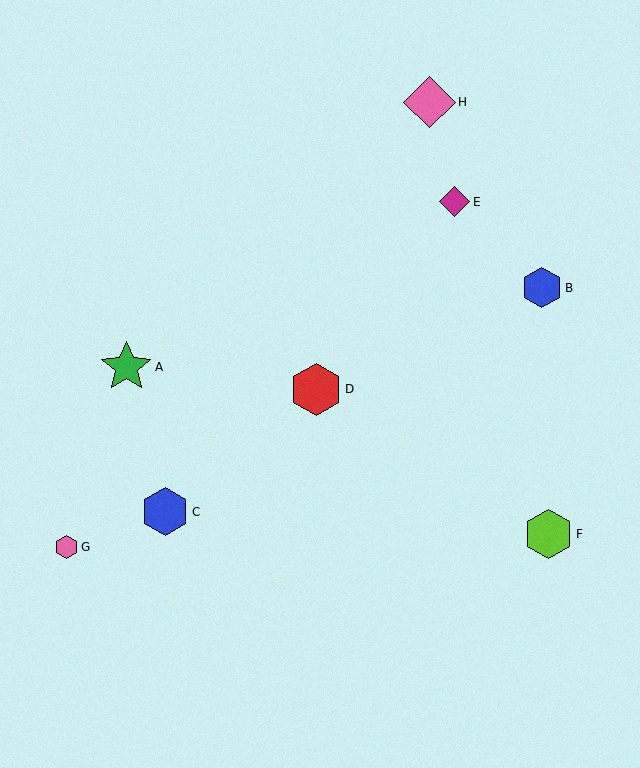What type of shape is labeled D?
Shape D is a red hexagon.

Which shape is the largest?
The pink diamond (labeled H) is the largest.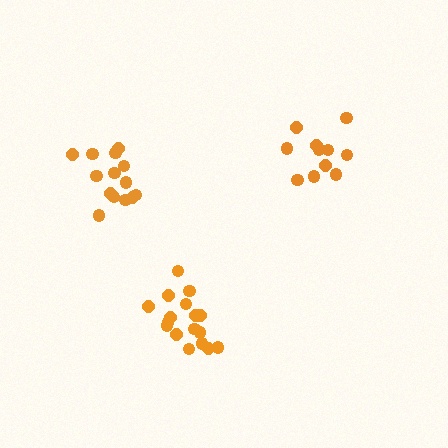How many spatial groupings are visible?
There are 3 spatial groupings.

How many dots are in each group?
Group 1: 14 dots, Group 2: 17 dots, Group 3: 11 dots (42 total).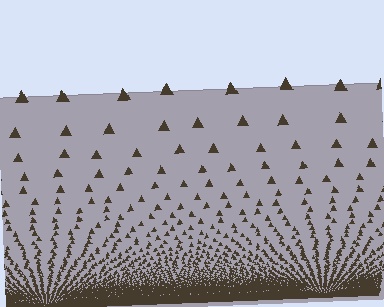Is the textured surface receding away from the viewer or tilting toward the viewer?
The surface appears to tilt toward the viewer. Texture elements get larger and sparser toward the top.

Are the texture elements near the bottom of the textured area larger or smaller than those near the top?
Smaller. The gradient is inverted — elements near the bottom are smaller and denser.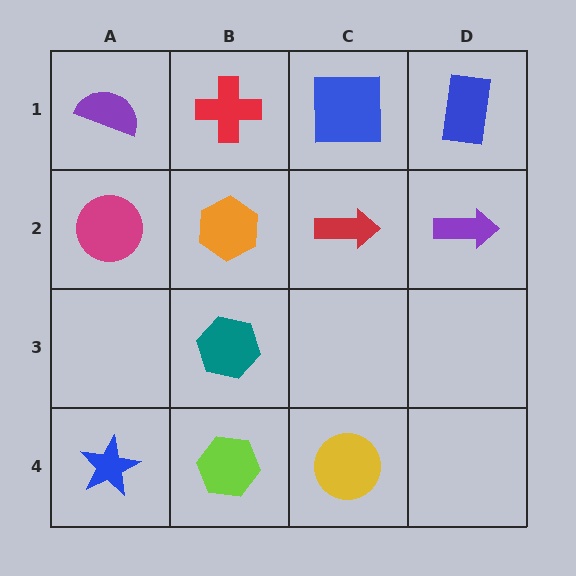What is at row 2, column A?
A magenta circle.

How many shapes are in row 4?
3 shapes.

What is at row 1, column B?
A red cross.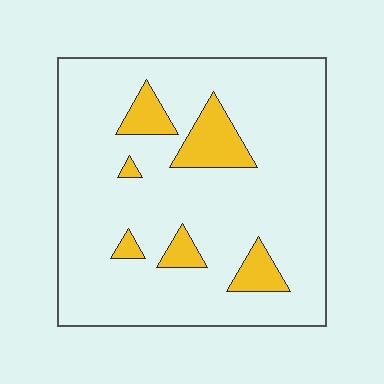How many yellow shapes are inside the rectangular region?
6.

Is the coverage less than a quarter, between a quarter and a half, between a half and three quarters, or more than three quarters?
Less than a quarter.